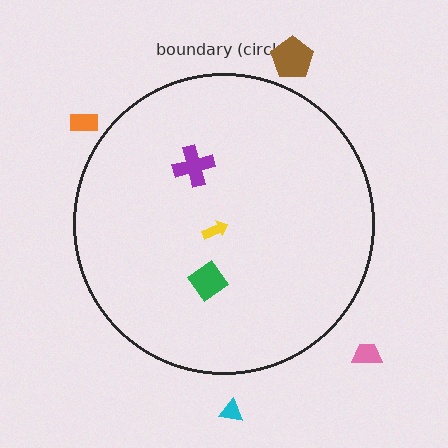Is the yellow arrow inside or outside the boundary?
Inside.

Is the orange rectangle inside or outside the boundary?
Outside.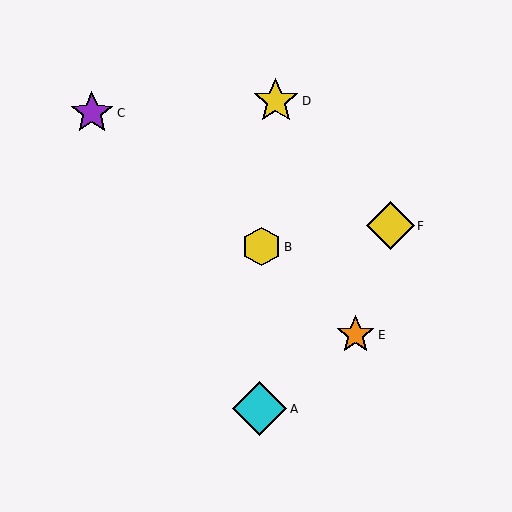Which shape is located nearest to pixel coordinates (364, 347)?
The orange star (labeled E) at (356, 335) is nearest to that location.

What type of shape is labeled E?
Shape E is an orange star.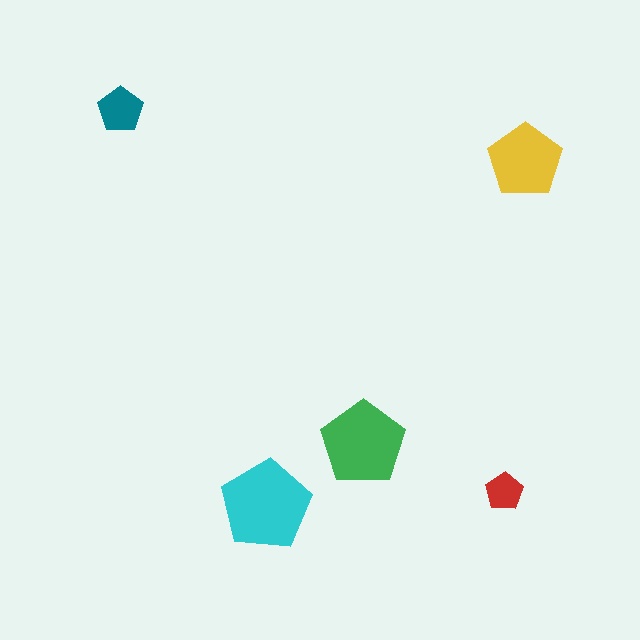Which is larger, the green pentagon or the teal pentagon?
The green one.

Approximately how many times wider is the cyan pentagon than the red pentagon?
About 2.5 times wider.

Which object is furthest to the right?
The yellow pentagon is rightmost.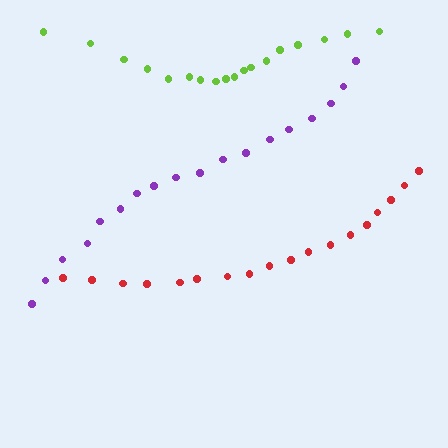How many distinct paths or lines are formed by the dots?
There are 3 distinct paths.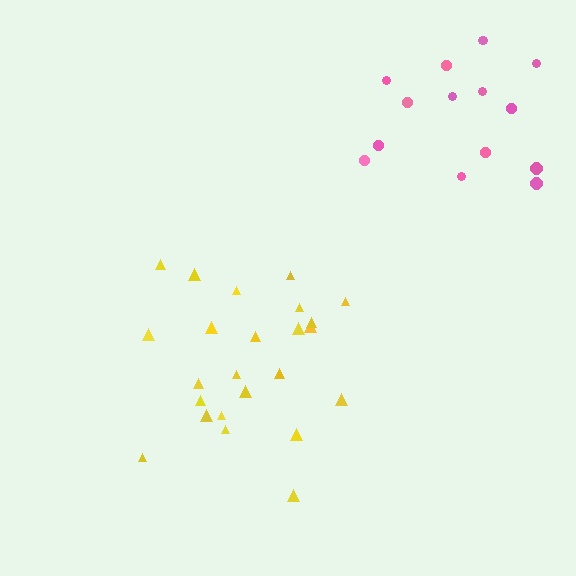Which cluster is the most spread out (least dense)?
Pink.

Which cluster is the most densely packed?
Yellow.